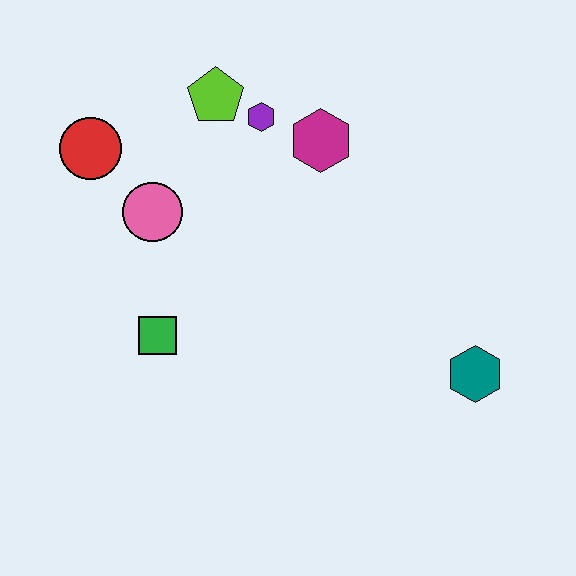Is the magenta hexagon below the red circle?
No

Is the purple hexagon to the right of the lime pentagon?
Yes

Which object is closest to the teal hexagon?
The magenta hexagon is closest to the teal hexagon.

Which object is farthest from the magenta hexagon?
The teal hexagon is farthest from the magenta hexagon.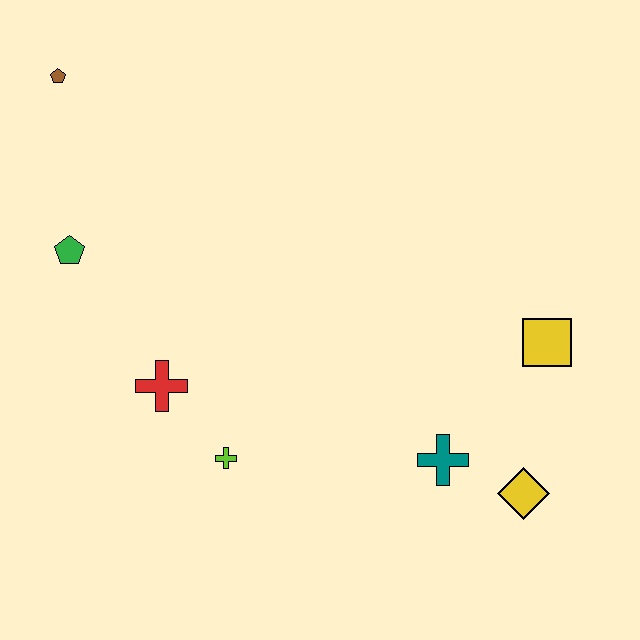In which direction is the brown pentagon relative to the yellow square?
The brown pentagon is to the left of the yellow square.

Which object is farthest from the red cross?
The yellow square is farthest from the red cross.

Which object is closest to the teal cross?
The yellow diamond is closest to the teal cross.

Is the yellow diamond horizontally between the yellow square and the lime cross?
Yes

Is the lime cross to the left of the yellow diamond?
Yes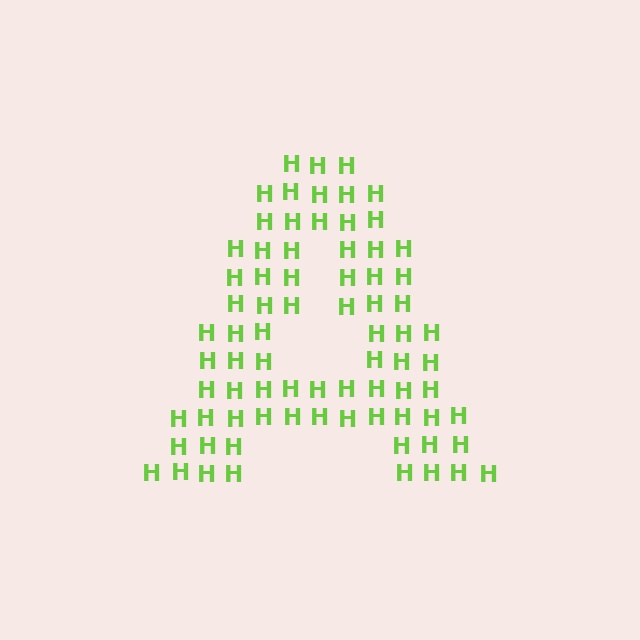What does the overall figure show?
The overall figure shows the letter A.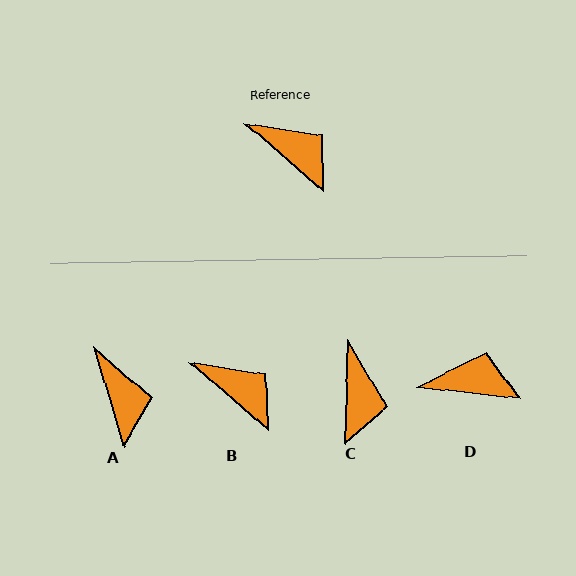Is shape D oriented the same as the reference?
No, it is off by about 35 degrees.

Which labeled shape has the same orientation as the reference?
B.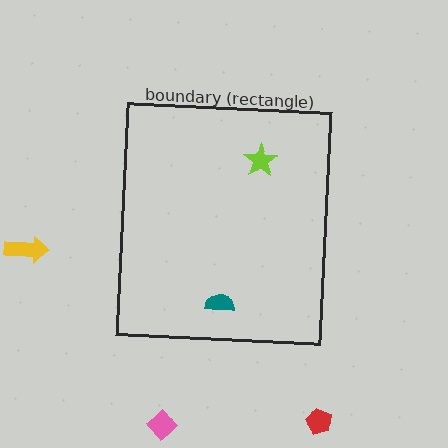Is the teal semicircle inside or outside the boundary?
Inside.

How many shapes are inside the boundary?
2 inside, 3 outside.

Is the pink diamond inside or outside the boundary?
Outside.